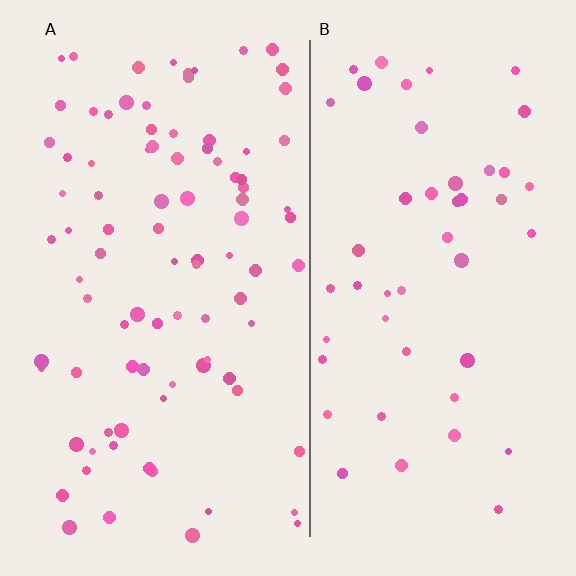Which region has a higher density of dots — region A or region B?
A (the left).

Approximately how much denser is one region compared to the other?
Approximately 1.9× — region A over region B.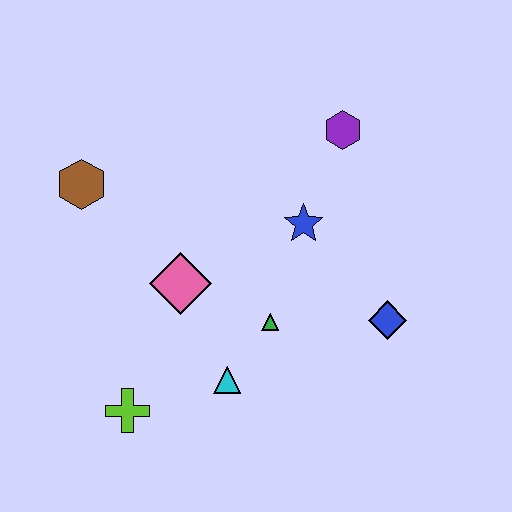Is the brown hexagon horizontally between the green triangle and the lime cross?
No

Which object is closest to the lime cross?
The cyan triangle is closest to the lime cross.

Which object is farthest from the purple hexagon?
The lime cross is farthest from the purple hexagon.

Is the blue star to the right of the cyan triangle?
Yes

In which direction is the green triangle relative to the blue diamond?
The green triangle is to the left of the blue diamond.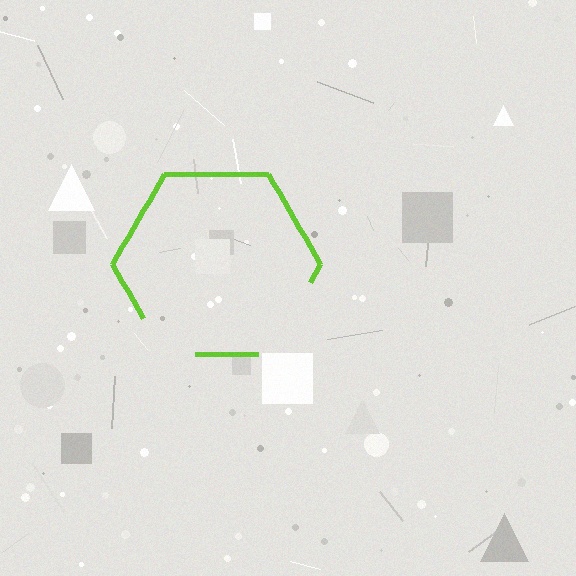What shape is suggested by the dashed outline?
The dashed outline suggests a hexagon.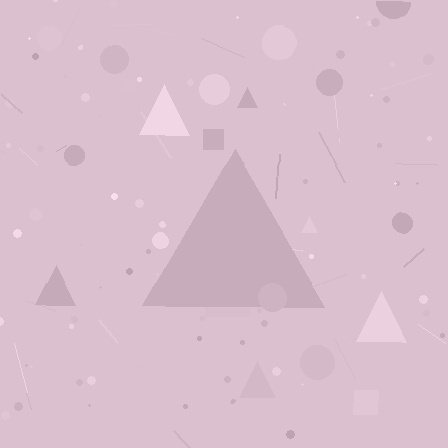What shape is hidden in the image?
A triangle is hidden in the image.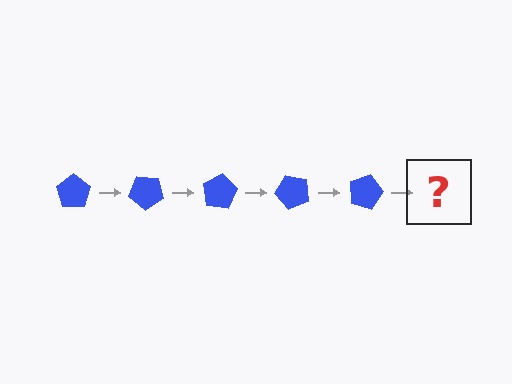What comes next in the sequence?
The next element should be a blue pentagon rotated 200 degrees.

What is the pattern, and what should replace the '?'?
The pattern is that the pentagon rotates 40 degrees each step. The '?' should be a blue pentagon rotated 200 degrees.